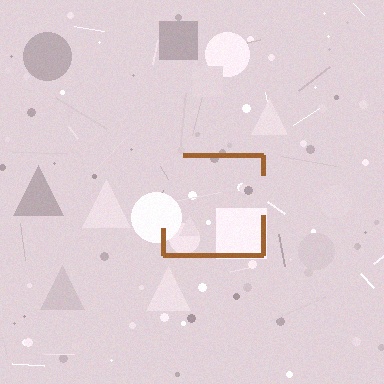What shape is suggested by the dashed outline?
The dashed outline suggests a square.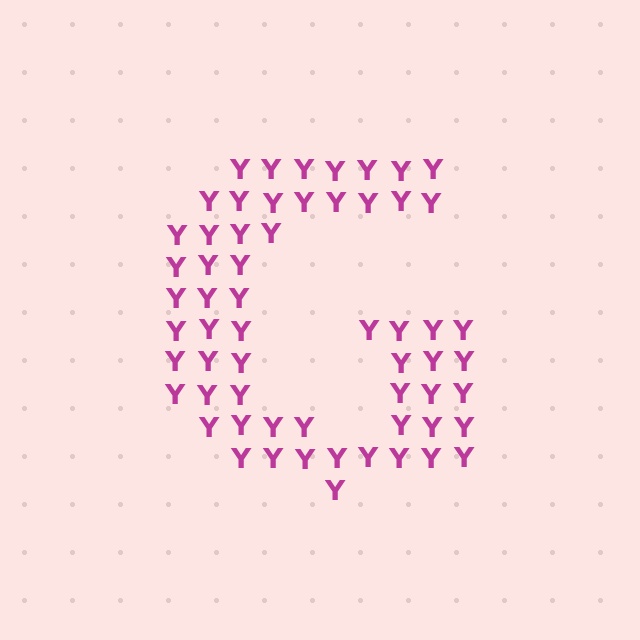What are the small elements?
The small elements are letter Y's.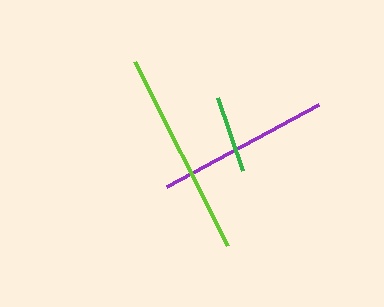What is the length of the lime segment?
The lime segment is approximately 206 pixels long.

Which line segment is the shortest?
The green line is the shortest at approximately 77 pixels.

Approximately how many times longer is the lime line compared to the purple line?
The lime line is approximately 1.2 times the length of the purple line.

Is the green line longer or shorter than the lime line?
The lime line is longer than the green line.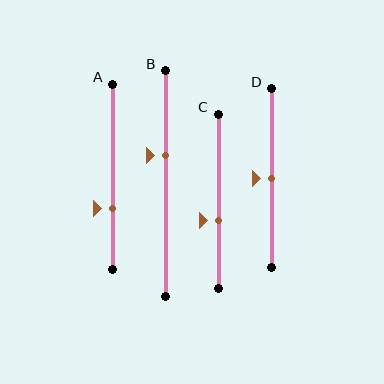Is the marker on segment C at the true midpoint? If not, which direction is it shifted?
No, the marker on segment C is shifted downward by about 11% of the segment length.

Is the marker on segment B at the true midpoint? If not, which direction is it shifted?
No, the marker on segment B is shifted upward by about 12% of the segment length.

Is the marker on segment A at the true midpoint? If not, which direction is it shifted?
No, the marker on segment A is shifted downward by about 17% of the segment length.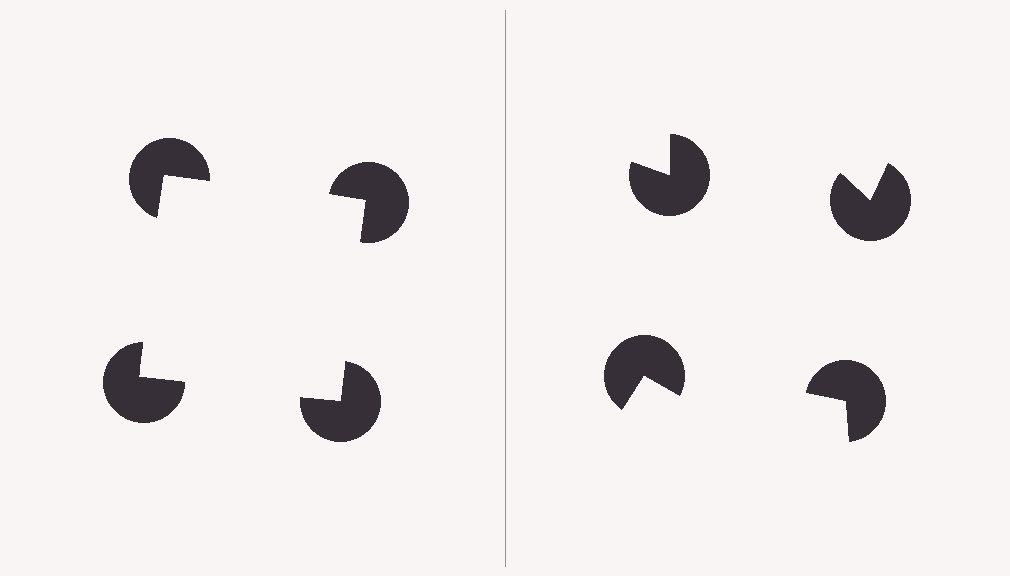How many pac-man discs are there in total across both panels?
8 — 4 on each side.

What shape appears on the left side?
An illusory square.